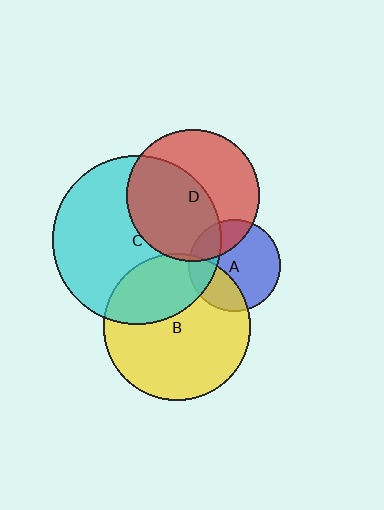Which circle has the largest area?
Circle C (cyan).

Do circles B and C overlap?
Yes.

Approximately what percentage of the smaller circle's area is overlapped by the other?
Approximately 30%.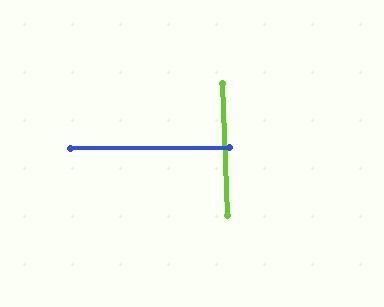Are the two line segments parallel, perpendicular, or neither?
Perpendicular — they meet at approximately 88°.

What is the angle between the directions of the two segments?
Approximately 88 degrees.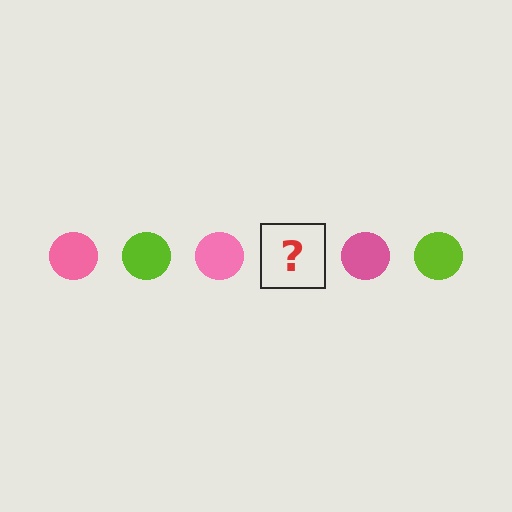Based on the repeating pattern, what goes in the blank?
The blank should be a lime circle.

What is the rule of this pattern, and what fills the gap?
The rule is that the pattern cycles through pink, lime circles. The gap should be filled with a lime circle.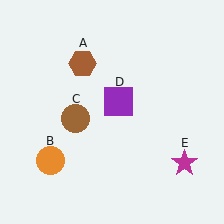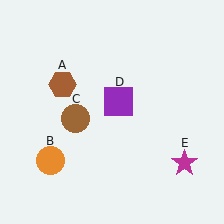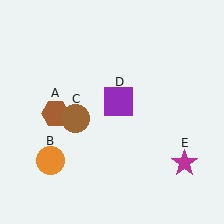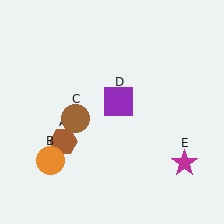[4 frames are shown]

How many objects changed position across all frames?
1 object changed position: brown hexagon (object A).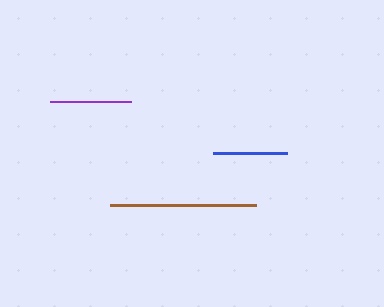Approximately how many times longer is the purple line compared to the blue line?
The purple line is approximately 1.1 times the length of the blue line.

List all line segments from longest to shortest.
From longest to shortest: brown, purple, blue.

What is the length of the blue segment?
The blue segment is approximately 73 pixels long.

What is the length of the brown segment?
The brown segment is approximately 147 pixels long.